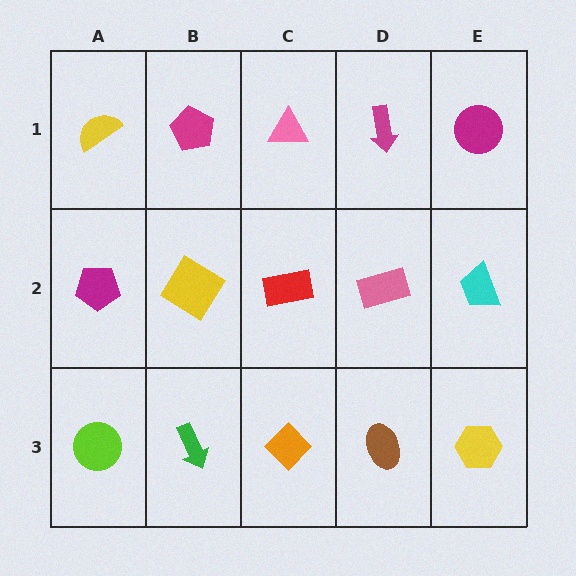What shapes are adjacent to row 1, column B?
A yellow diamond (row 2, column B), a yellow semicircle (row 1, column A), a pink triangle (row 1, column C).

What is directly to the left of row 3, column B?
A lime circle.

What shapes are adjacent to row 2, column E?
A magenta circle (row 1, column E), a yellow hexagon (row 3, column E), a pink rectangle (row 2, column D).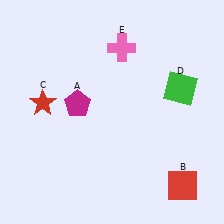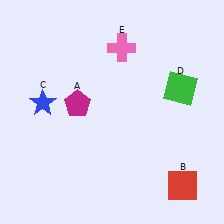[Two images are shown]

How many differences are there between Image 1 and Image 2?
There is 1 difference between the two images.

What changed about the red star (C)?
In Image 1, C is red. In Image 2, it changed to blue.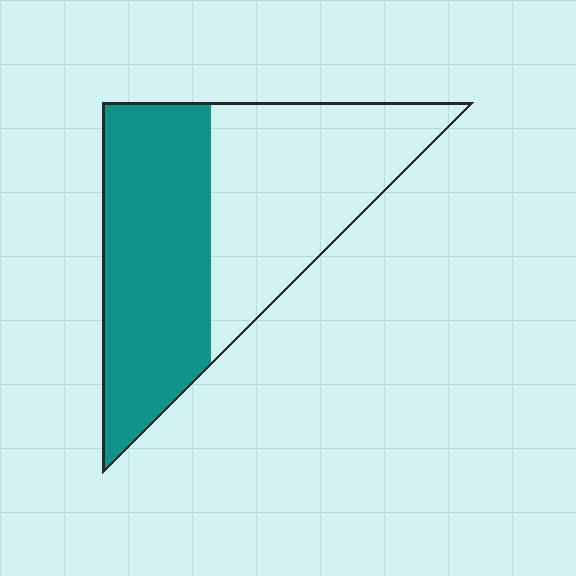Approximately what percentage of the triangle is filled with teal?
Approximately 50%.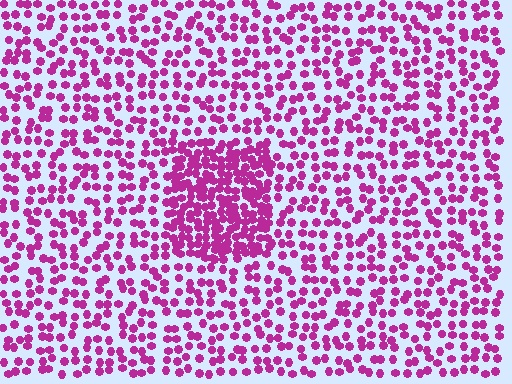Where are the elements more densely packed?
The elements are more densely packed inside the rectangle boundary.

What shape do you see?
I see a rectangle.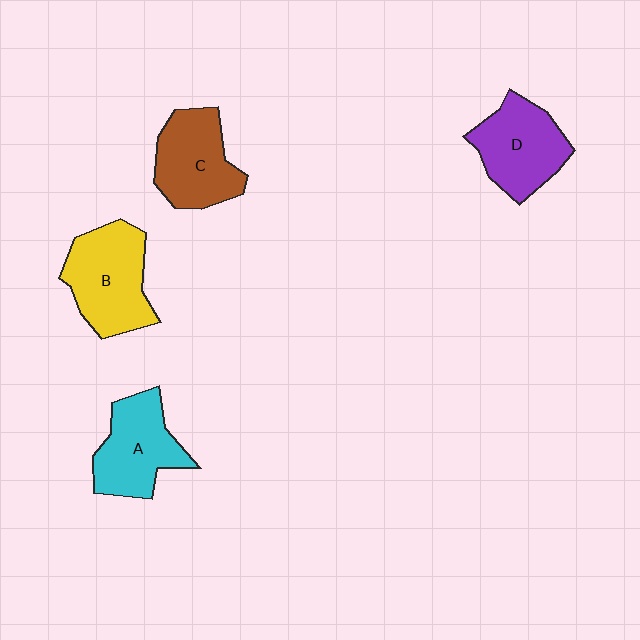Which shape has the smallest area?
Shape C (brown).